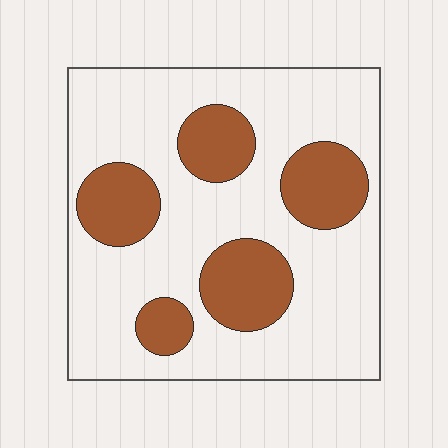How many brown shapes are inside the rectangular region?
5.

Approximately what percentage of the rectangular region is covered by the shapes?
Approximately 25%.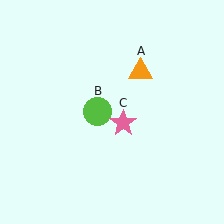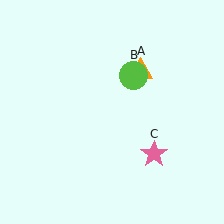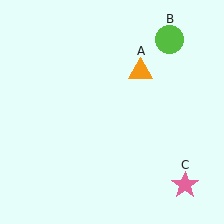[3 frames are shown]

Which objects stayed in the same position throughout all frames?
Orange triangle (object A) remained stationary.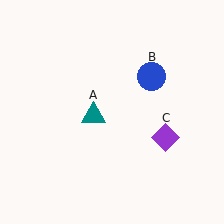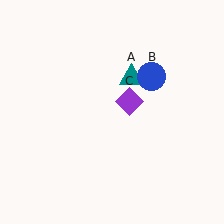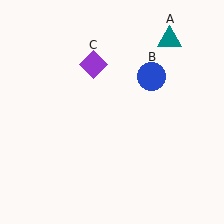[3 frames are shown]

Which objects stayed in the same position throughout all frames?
Blue circle (object B) remained stationary.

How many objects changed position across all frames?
2 objects changed position: teal triangle (object A), purple diamond (object C).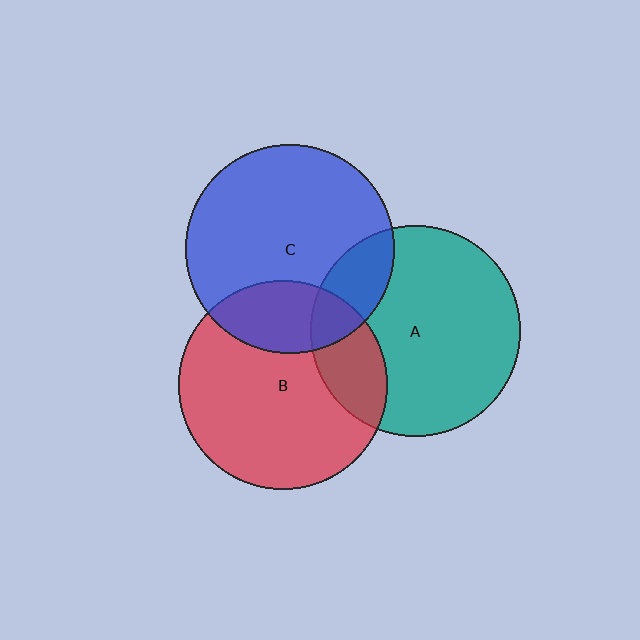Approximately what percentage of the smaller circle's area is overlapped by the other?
Approximately 25%.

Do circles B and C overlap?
Yes.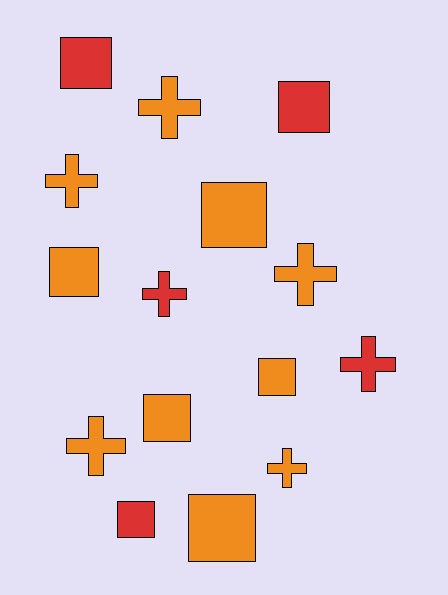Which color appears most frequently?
Orange, with 10 objects.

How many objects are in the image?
There are 15 objects.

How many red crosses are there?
There are 2 red crosses.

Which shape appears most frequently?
Square, with 8 objects.